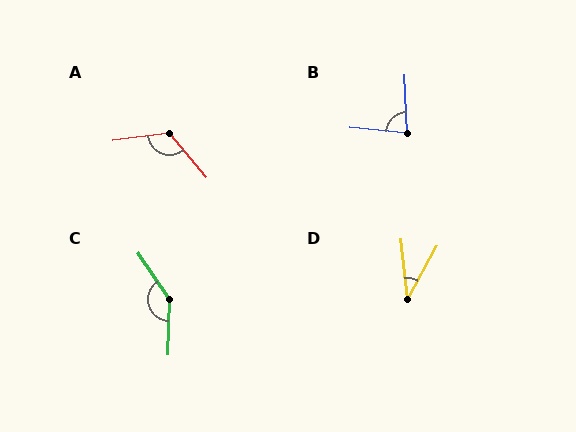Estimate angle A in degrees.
Approximately 123 degrees.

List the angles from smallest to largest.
D (36°), B (83°), A (123°), C (144°).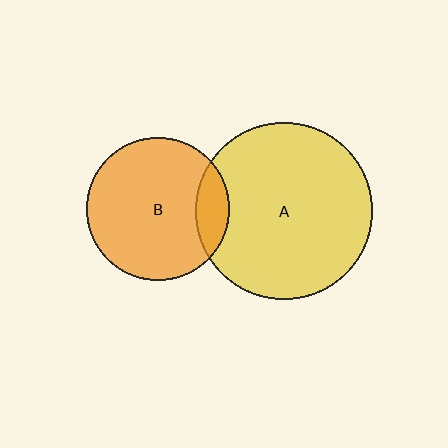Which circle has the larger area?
Circle A (yellow).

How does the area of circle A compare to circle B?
Approximately 1.5 times.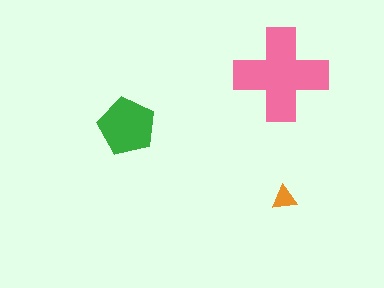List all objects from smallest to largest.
The orange triangle, the green pentagon, the pink cross.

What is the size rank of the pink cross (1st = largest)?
1st.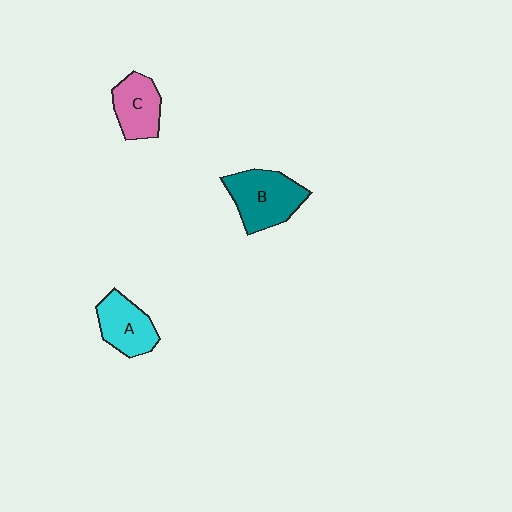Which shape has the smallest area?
Shape C (pink).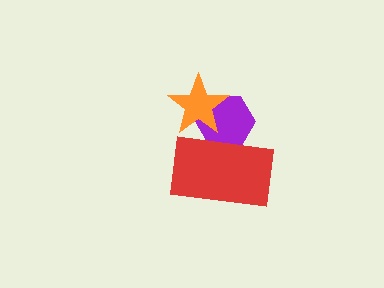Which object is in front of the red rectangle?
The orange star is in front of the red rectangle.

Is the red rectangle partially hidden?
Yes, it is partially covered by another shape.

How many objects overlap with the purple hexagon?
2 objects overlap with the purple hexagon.